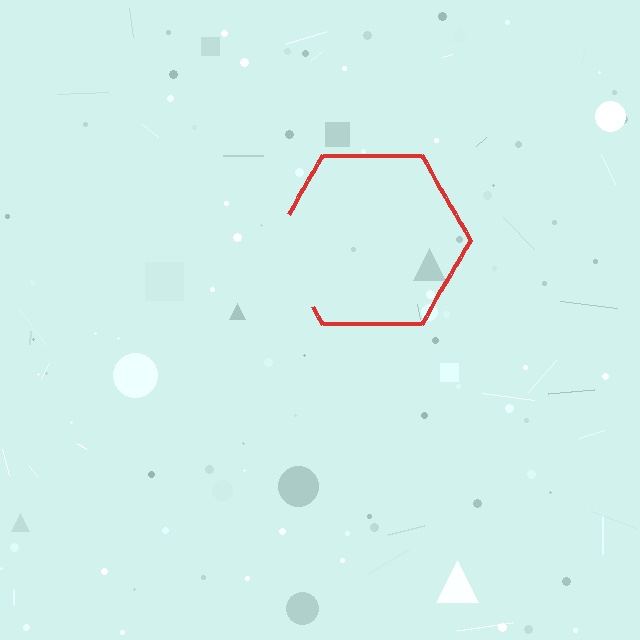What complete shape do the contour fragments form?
The contour fragments form a hexagon.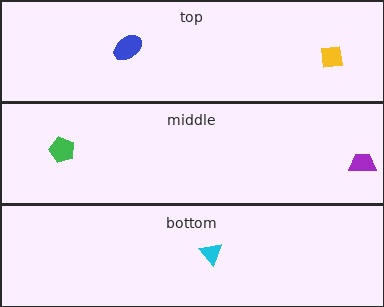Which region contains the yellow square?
The top region.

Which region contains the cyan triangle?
The bottom region.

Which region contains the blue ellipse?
The top region.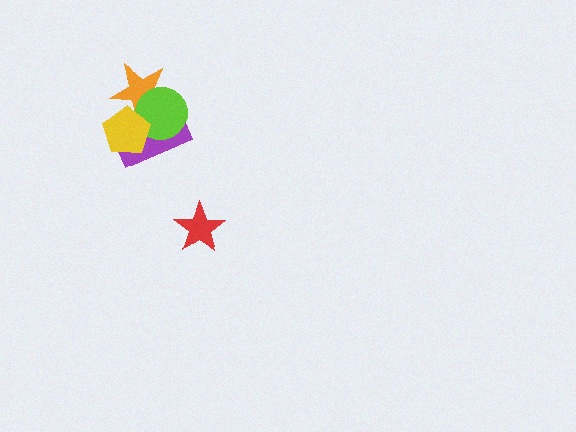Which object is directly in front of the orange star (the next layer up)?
The purple rectangle is directly in front of the orange star.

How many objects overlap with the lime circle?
3 objects overlap with the lime circle.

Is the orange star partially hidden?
Yes, it is partially covered by another shape.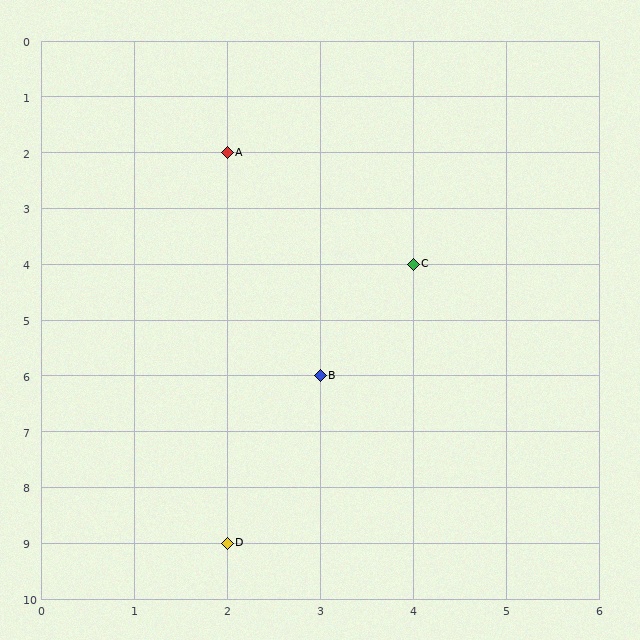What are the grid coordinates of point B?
Point B is at grid coordinates (3, 6).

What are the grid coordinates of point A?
Point A is at grid coordinates (2, 2).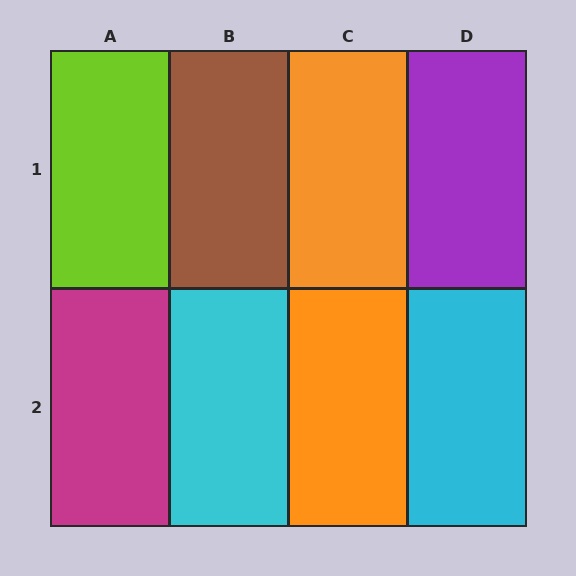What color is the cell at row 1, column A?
Lime.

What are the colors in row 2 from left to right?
Magenta, cyan, orange, cyan.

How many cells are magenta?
1 cell is magenta.